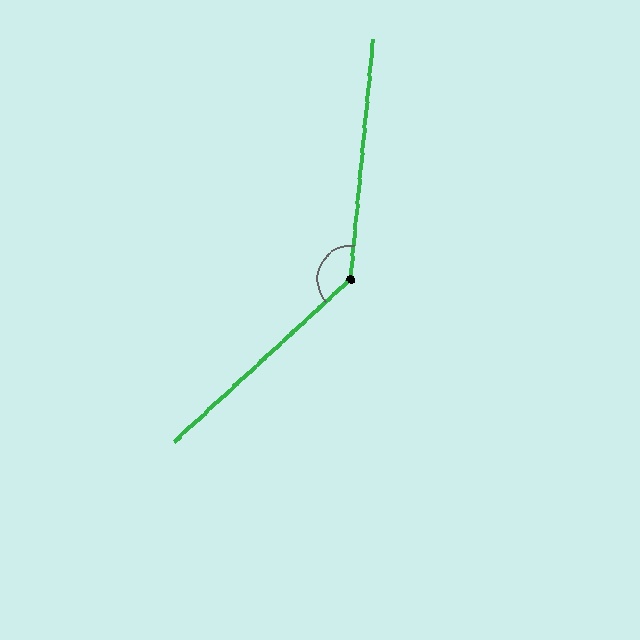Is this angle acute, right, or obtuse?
It is obtuse.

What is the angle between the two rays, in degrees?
Approximately 138 degrees.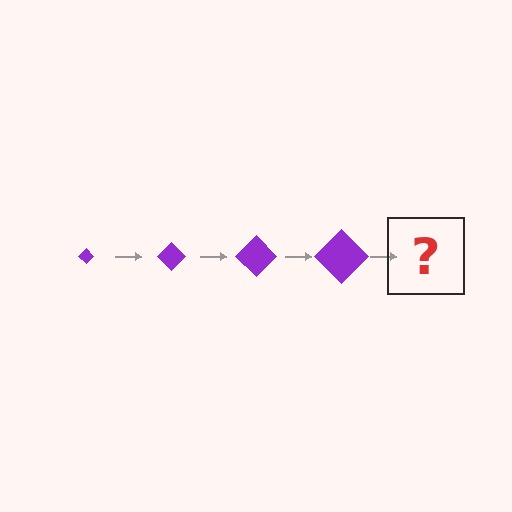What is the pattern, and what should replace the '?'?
The pattern is that the diamond gets progressively larger each step. The '?' should be a purple diamond, larger than the previous one.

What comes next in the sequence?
The next element should be a purple diamond, larger than the previous one.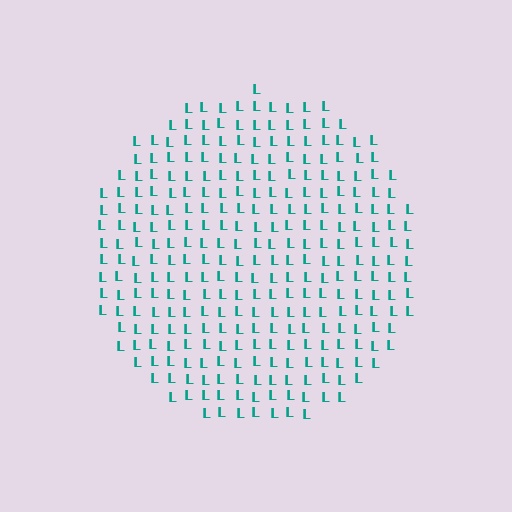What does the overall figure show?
The overall figure shows a circle.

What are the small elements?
The small elements are letter L's.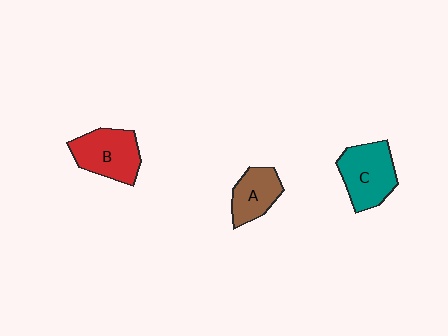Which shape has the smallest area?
Shape A (brown).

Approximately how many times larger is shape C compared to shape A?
Approximately 1.4 times.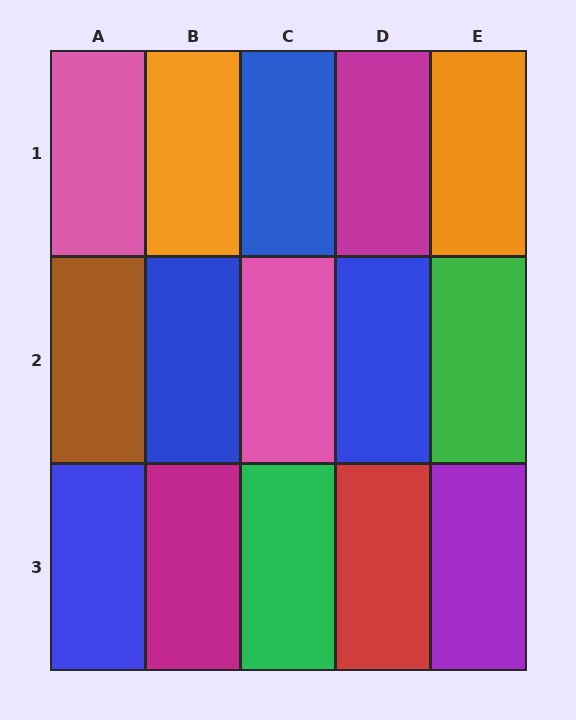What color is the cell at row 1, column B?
Orange.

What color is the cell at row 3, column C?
Green.